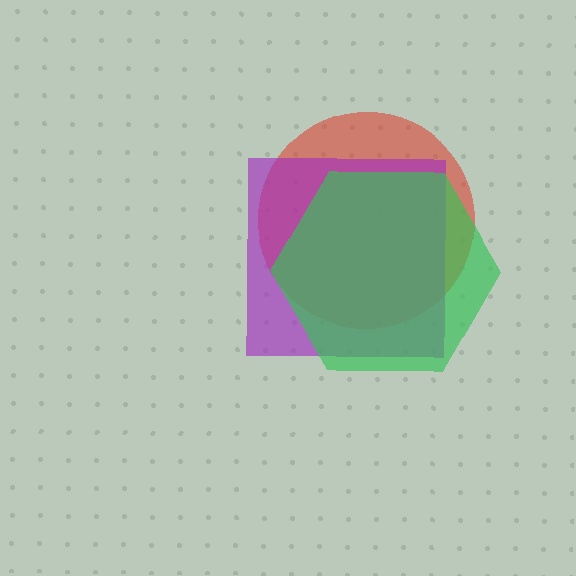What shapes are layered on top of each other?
The layered shapes are: a red circle, a purple square, a green hexagon.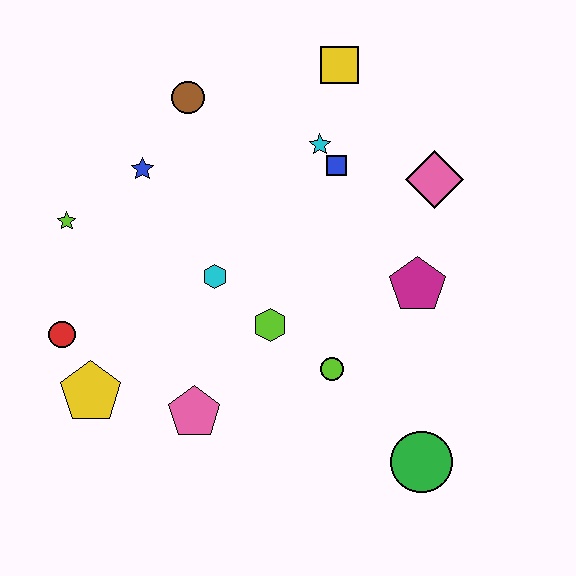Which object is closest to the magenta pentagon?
The pink diamond is closest to the magenta pentagon.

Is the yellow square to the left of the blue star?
No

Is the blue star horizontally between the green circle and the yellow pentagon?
Yes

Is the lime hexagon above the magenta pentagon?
No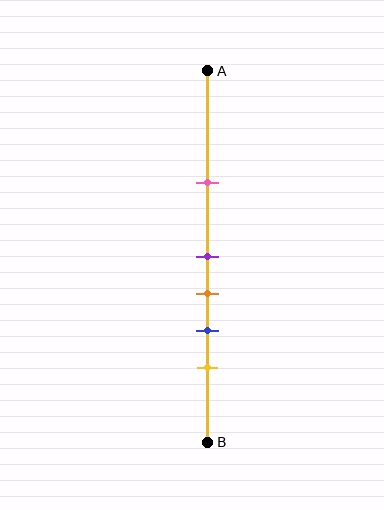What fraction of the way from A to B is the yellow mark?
The yellow mark is approximately 80% (0.8) of the way from A to B.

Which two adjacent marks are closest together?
The purple and orange marks are the closest adjacent pair.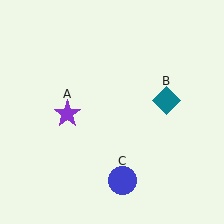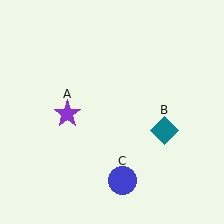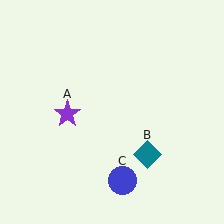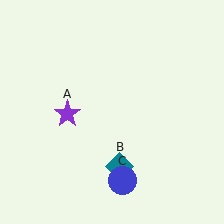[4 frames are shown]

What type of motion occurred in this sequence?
The teal diamond (object B) rotated clockwise around the center of the scene.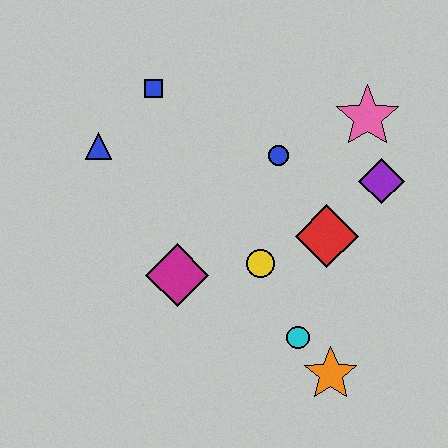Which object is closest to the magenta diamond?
The yellow circle is closest to the magenta diamond.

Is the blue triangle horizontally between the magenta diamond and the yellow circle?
No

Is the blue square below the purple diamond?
No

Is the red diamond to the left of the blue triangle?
No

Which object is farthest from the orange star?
The blue square is farthest from the orange star.